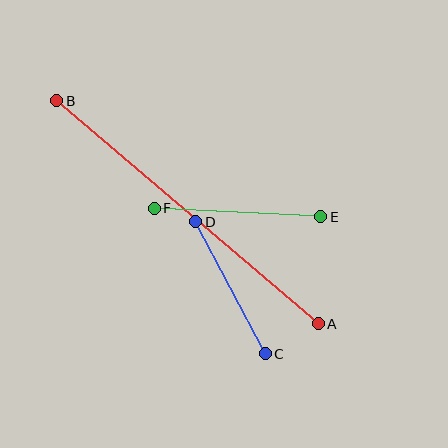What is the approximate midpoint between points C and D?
The midpoint is at approximately (230, 288) pixels.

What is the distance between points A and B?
The distance is approximately 344 pixels.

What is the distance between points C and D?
The distance is approximately 149 pixels.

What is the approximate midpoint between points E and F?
The midpoint is at approximately (238, 212) pixels.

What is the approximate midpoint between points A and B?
The midpoint is at approximately (187, 212) pixels.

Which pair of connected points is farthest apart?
Points A and B are farthest apart.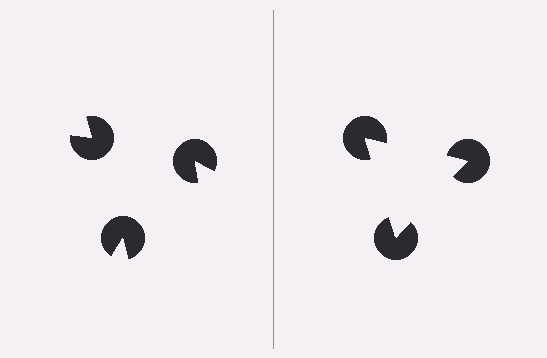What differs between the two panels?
The pac-man discs are positioned identically on both sides; only the wedge orientations differ. On the right they align to a triangle; on the left they are misaligned.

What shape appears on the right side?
An illusory triangle.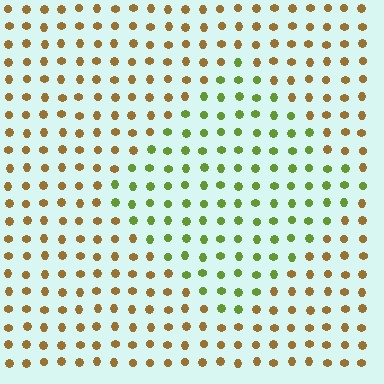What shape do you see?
I see a diamond.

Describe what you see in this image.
The image is filled with small brown elements in a uniform arrangement. A diamond-shaped region is visible where the elements are tinted to a slightly different hue, forming a subtle color boundary.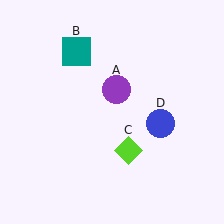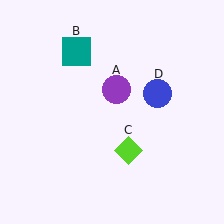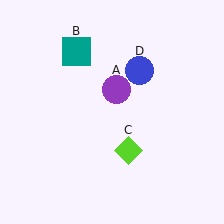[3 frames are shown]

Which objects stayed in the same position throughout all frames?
Purple circle (object A) and teal square (object B) and lime diamond (object C) remained stationary.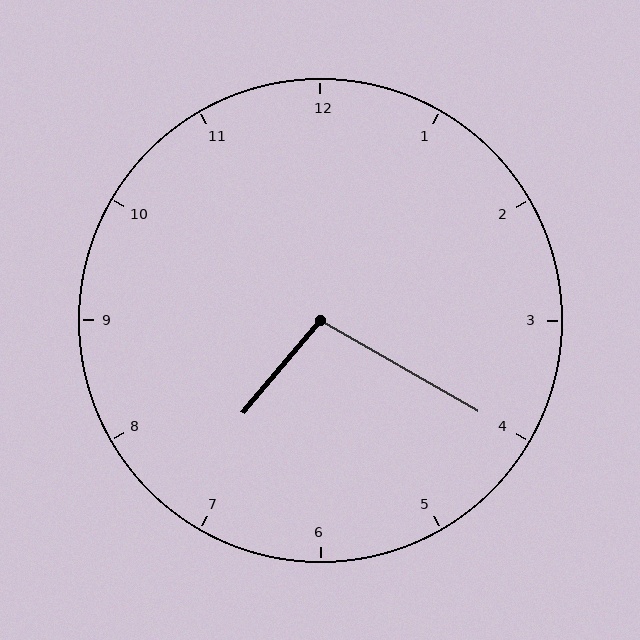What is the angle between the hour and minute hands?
Approximately 100 degrees.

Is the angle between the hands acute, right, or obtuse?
It is obtuse.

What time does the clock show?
7:20.